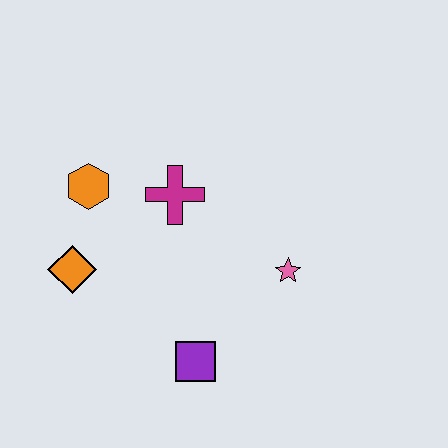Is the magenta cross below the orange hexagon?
Yes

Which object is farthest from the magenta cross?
The purple square is farthest from the magenta cross.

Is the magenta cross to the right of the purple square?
No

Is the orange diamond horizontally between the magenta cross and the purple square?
No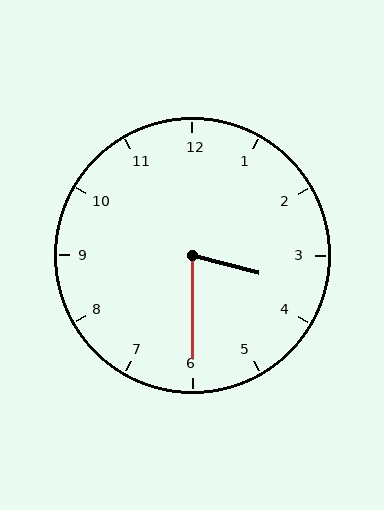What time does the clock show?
3:30.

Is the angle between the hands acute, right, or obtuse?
It is acute.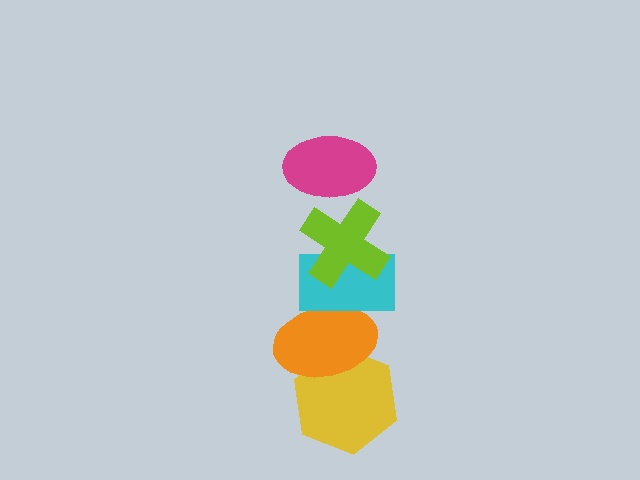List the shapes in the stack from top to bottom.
From top to bottom: the magenta ellipse, the lime cross, the cyan rectangle, the orange ellipse, the yellow hexagon.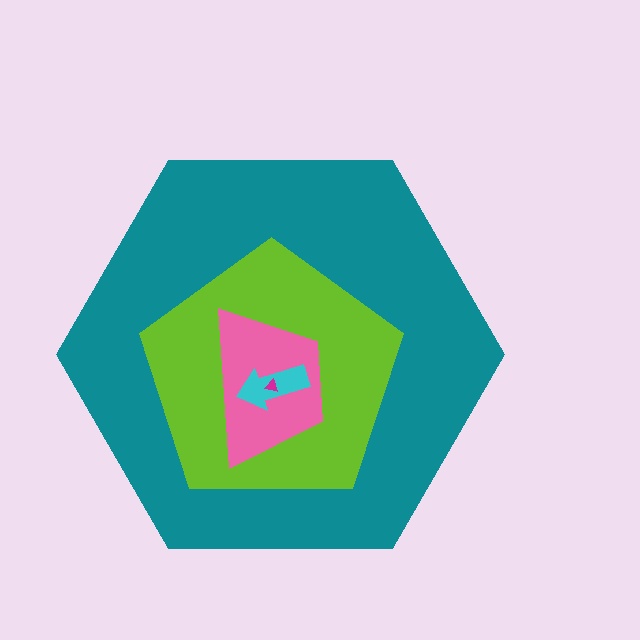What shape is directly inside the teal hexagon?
The lime pentagon.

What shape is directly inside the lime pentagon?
The pink trapezoid.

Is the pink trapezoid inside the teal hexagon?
Yes.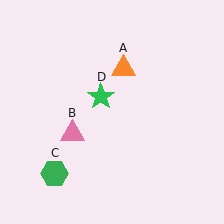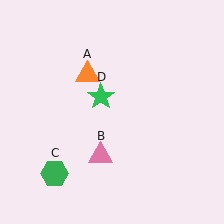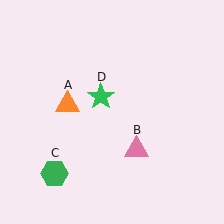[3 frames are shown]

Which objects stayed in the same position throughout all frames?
Green hexagon (object C) and green star (object D) remained stationary.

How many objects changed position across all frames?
2 objects changed position: orange triangle (object A), pink triangle (object B).